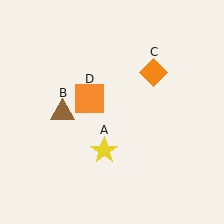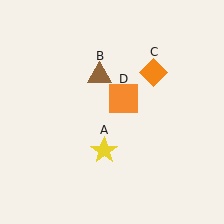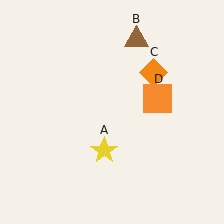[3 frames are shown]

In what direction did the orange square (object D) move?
The orange square (object D) moved right.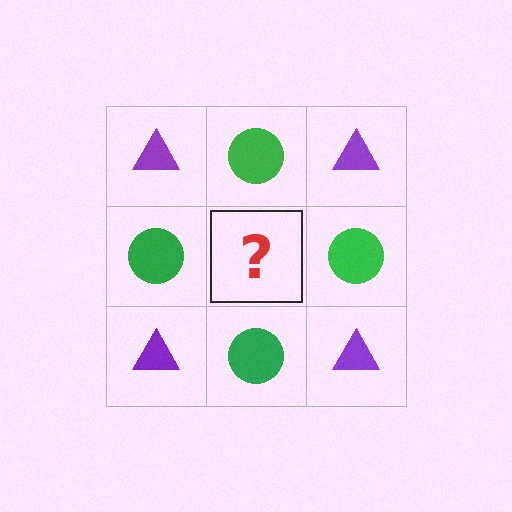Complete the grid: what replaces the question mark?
The question mark should be replaced with a purple triangle.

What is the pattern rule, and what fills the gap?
The rule is that it alternates purple triangle and green circle in a checkerboard pattern. The gap should be filled with a purple triangle.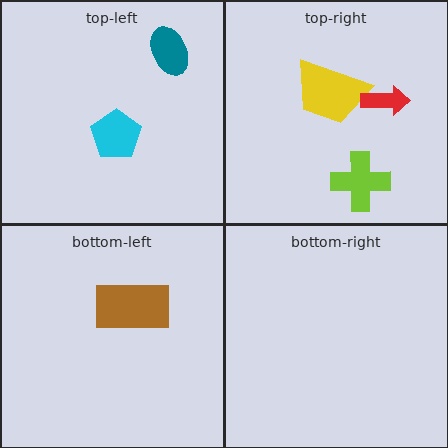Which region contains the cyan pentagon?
The top-left region.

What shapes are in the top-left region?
The cyan pentagon, the teal ellipse.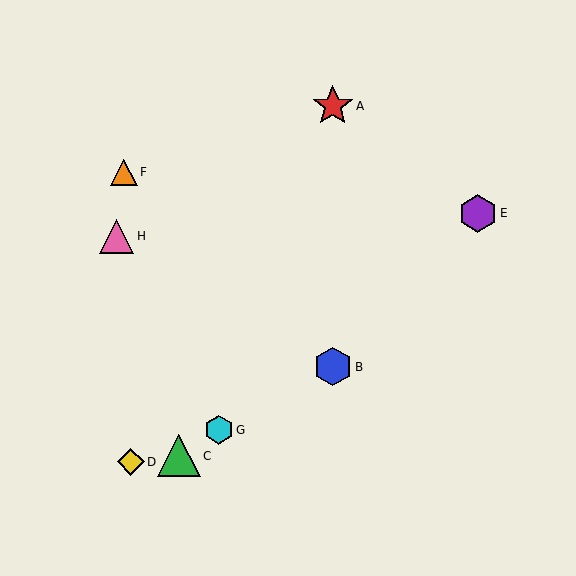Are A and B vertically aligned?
Yes, both are at x≈333.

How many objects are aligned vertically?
2 objects (A, B) are aligned vertically.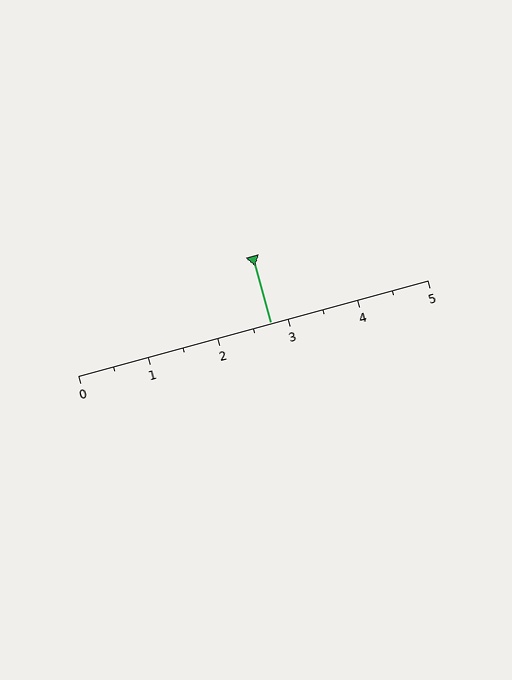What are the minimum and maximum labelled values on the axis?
The axis runs from 0 to 5.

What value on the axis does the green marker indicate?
The marker indicates approximately 2.8.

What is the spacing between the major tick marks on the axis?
The major ticks are spaced 1 apart.